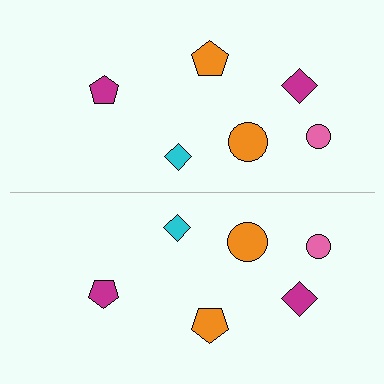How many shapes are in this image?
There are 12 shapes in this image.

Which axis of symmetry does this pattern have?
The pattern has a horizontal axis of symmetry running through the center of the image.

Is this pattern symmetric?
Yes, this pattern has bilateral (reflection) symmetry.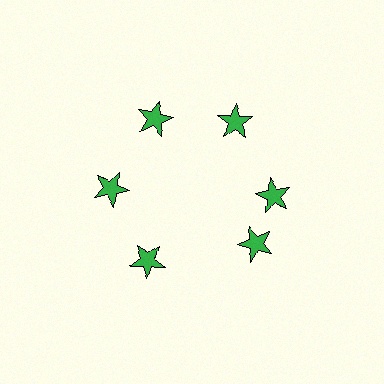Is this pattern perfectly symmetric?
No. The 6 green stars are arranged in a ring, but one element near the 5 o'clock position is rotated out of alignment along the ring, breaking the 6-fold rotational symmetry.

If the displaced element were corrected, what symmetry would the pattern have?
It would have 6-fold rotational symmetry — the pattern would map onto itself every 60 degrees.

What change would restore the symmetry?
The symmetry would be restored by rotating it back into even spacing with its neighbors so that all 6 stars sit at equal angles and equal distance from the center.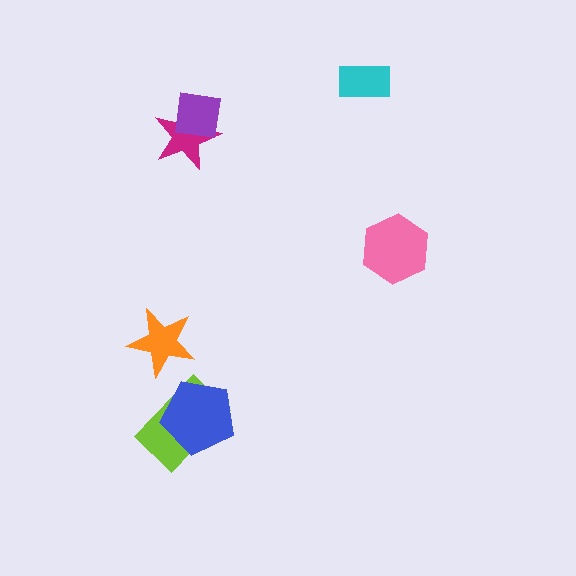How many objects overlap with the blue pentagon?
1 object overlaps with the blue pentagon.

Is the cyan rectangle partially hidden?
No, no other shape covers it.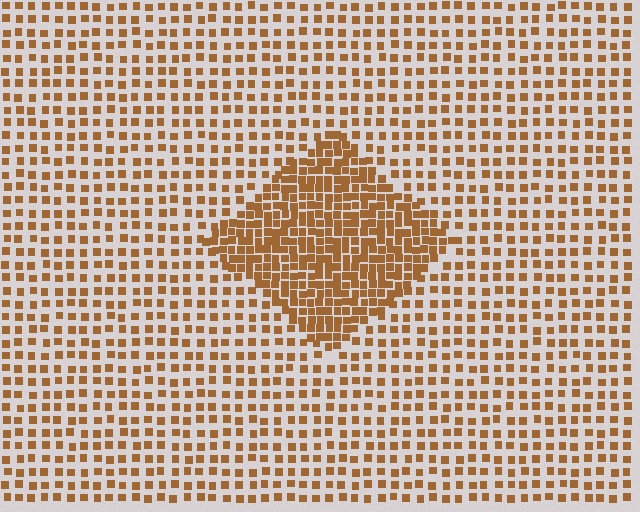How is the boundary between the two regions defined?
The boundary is defined by a change in element density (approximately 2.2x ratio). All elements are the same color, size, and shape.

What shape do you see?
I see a diamond.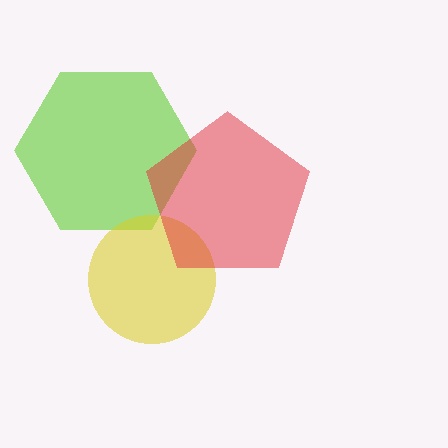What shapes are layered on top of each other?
The layered shapes are: a lime hexagon, a yellow circle, a red pentagon.